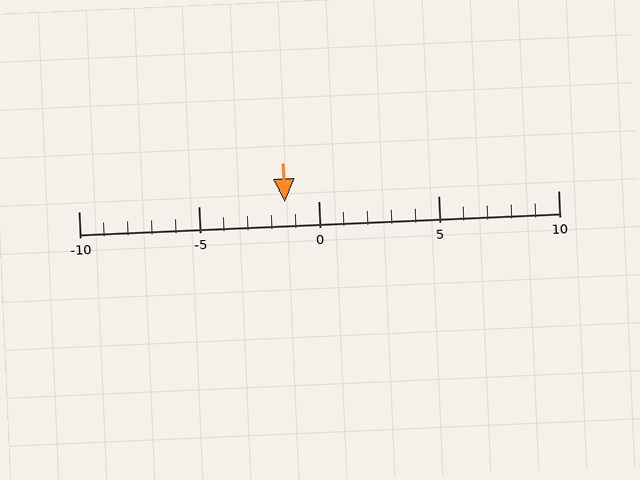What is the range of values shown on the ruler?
The ruler shows values from -10 to 10.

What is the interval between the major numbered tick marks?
The major tick marks are spaced 5 units apart.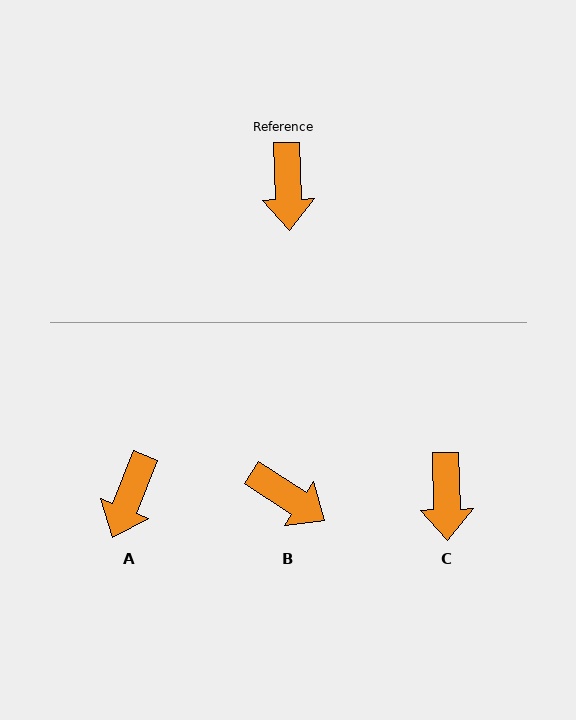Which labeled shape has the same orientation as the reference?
C.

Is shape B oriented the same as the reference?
No, it is off by about 55 degrees.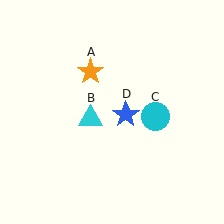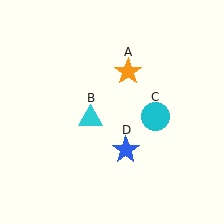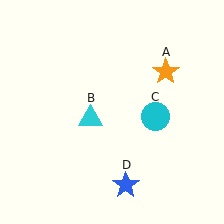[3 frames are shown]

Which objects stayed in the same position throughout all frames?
Cyan triangle (object B) and cyan circle (object C) remained stationary.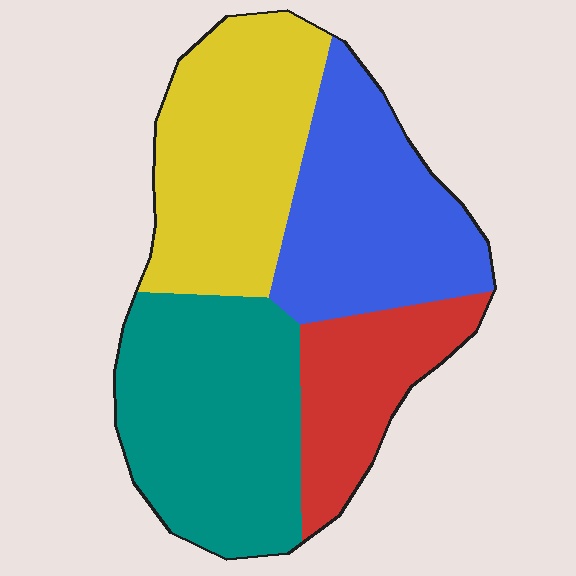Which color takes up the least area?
Red, at roughly 15%.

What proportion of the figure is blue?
Blue covers around 25% of the figure.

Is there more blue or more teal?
Teal.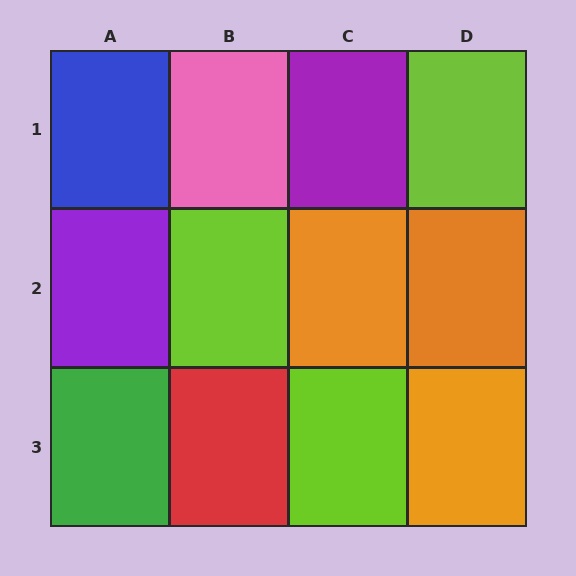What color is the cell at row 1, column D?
Lime.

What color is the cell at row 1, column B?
Pink.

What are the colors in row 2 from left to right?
Purple, lime, orange, orange.